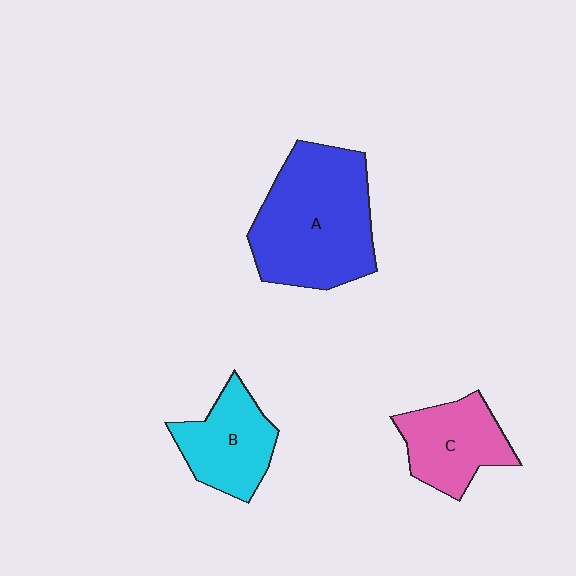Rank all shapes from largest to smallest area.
From largest to smallest: A (blue), B (cyan), C (pink).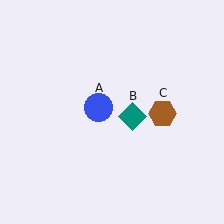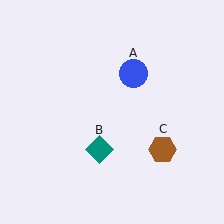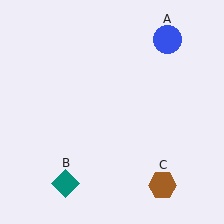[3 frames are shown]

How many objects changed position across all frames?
3 objects changed position: blue circle (object A), teal diamond (object B), brown hexagon (object C).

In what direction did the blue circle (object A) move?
The blue circle (object A) moved up and to the right.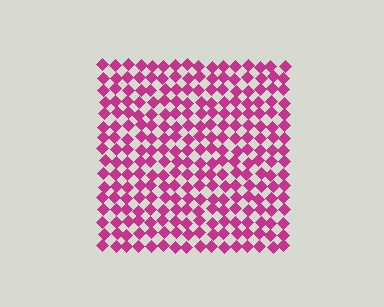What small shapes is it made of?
It is made of small diamonds.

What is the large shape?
The large shape is a square.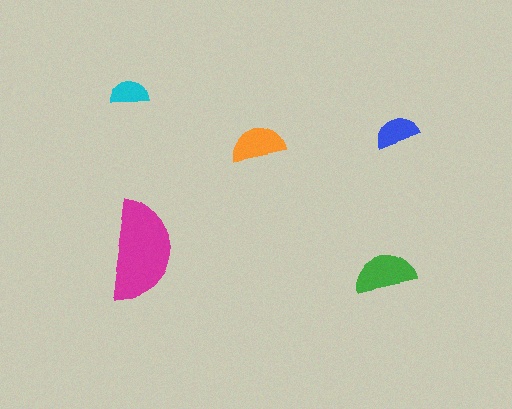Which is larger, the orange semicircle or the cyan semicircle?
The orange one.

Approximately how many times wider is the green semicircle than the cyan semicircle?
About 1.5 times wider.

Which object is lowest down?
The green semicircle is bottommost.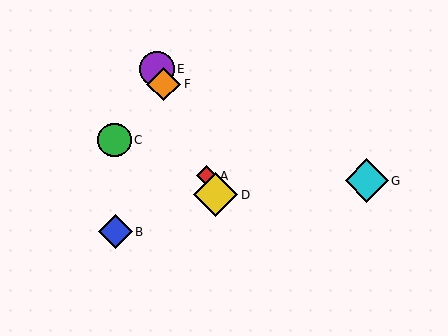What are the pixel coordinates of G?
Object G is at (367, 181).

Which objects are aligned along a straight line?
Objects A, D, E, F are aligned along a straight line.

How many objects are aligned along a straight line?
4 objects (A, D, E, F) are aligned along a straight line.